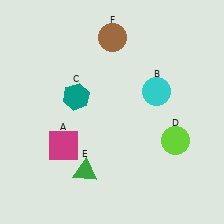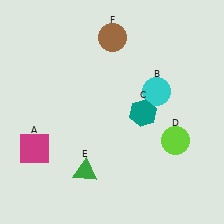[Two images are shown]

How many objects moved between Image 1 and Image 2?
2 objects moved between the two images.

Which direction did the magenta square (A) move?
The magenta square (A) moved left.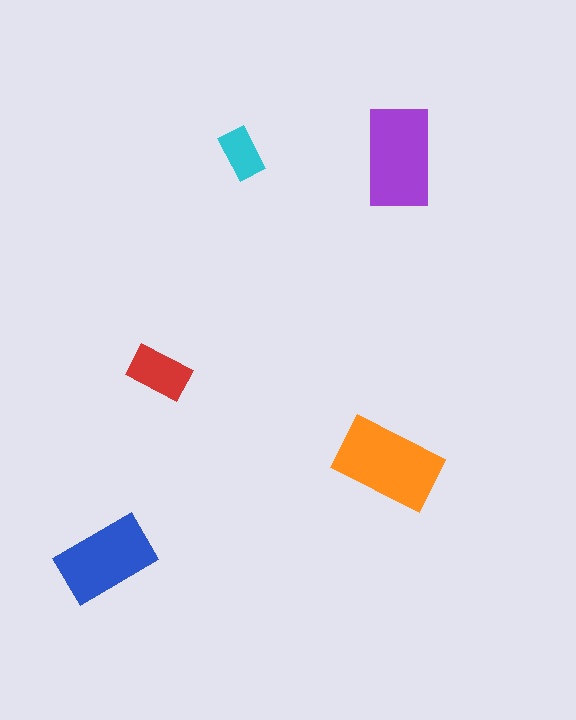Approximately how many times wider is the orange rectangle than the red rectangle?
About 1.5 times wider.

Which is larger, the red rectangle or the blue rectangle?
The blue one.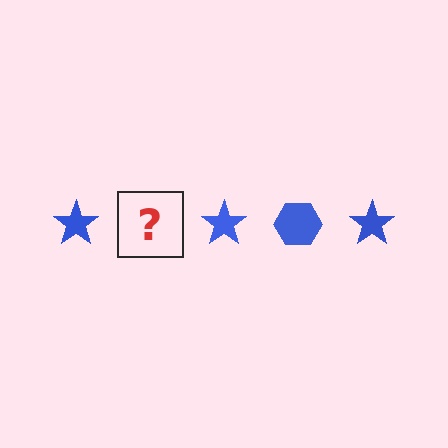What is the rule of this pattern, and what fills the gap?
The rule is that the pattern cycles through star, hexagon shapes in blue. The gap should be filled with a blue hexagon.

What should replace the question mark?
The question mark should be replaced with a blue hexagon.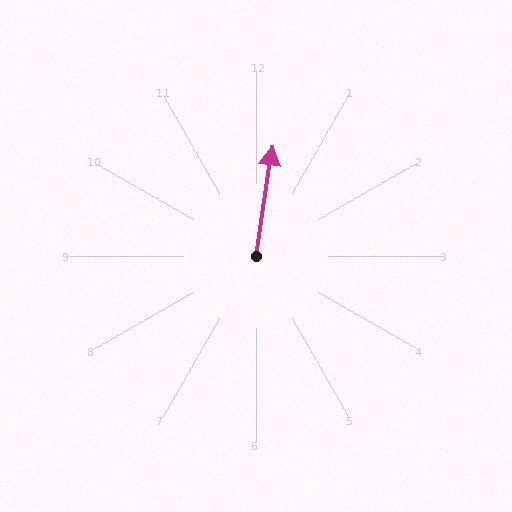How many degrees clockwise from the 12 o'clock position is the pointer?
Approximately 8 degrees.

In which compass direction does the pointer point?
North.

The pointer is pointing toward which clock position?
Roughly 12 o'clock.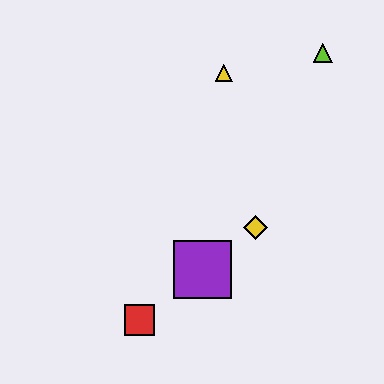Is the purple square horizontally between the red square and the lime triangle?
Yes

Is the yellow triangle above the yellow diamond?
Yes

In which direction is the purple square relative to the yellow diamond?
The purple square is to the left of the yellow diamond.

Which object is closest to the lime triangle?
The yellow triangle is closest to the lime triangle.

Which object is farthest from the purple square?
The lime triangle is farthest from the purple square.